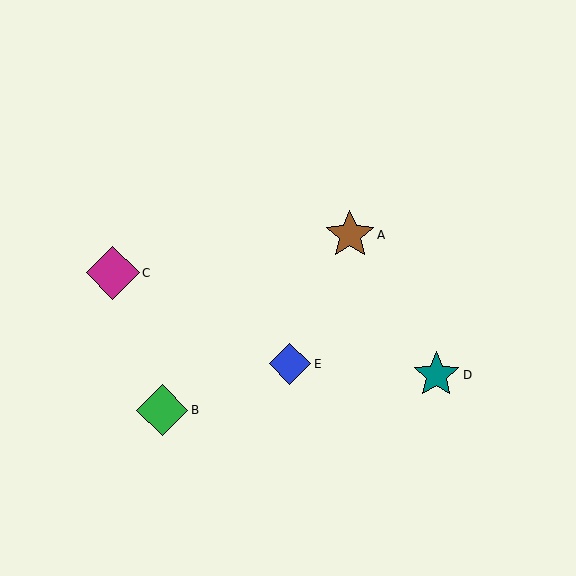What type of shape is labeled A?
Shape A is a brown star.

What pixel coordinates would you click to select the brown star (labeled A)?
Click at (350, 235) to select the brown star A.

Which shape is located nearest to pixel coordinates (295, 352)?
The blue diamond (labeled E) at (290, 364) is nearest to that location.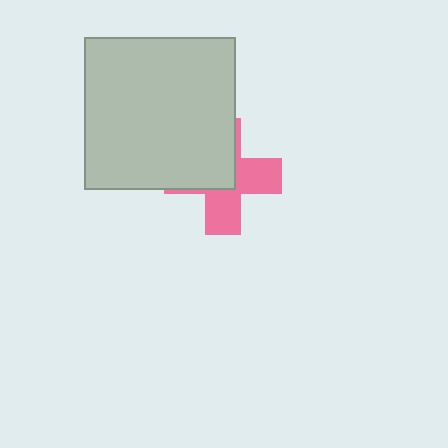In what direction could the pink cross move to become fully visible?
The pink cross could move toward the lower-right. That would shift it out from behind the light gray square entirely.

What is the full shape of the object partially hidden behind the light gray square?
The partially hidden object is a pink cross.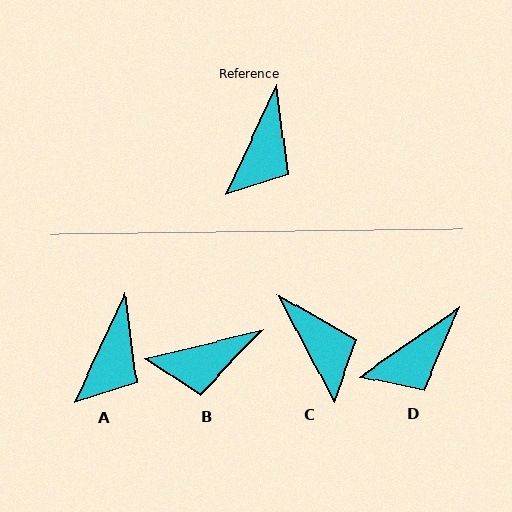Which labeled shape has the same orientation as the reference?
A.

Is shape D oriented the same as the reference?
No, it is off by about 31 degrees.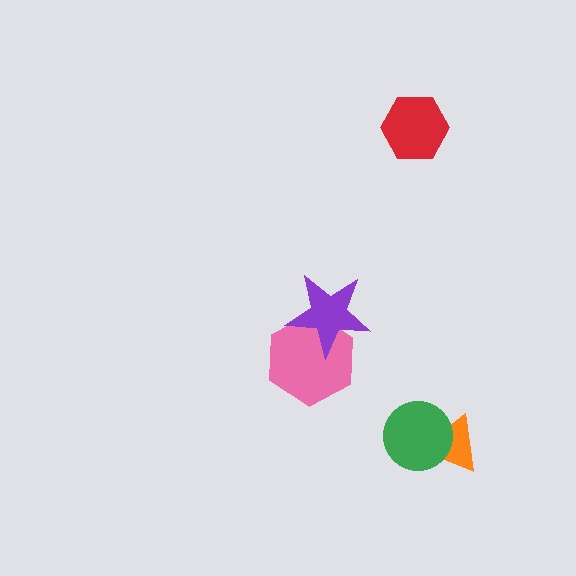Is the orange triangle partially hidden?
Yes, it is partially covered by another shape.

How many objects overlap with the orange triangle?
1 object overlaps with the orange triangle.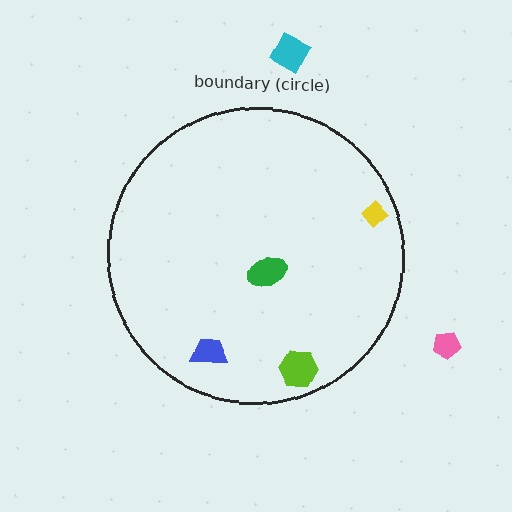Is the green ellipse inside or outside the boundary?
Inside.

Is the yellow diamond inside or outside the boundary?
Inside.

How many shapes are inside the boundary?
4 inside, 2 outside.